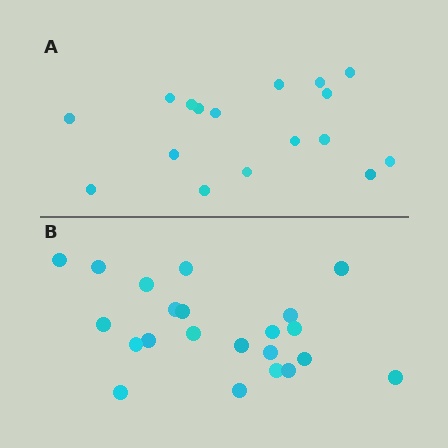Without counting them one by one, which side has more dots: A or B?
Region B (the bottom region) has more dots.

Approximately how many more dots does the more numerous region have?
Region B has about 5 more dots than region A.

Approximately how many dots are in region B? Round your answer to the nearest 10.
About 20 dots. (The exact count is 22, which rounds to 20.)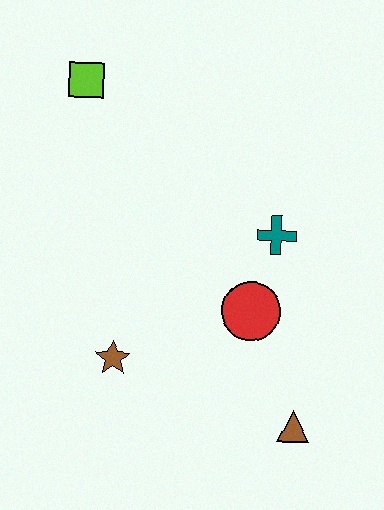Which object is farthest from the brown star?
The lime square is farthest from the brown star.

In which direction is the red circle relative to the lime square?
The red circle is below the lime square.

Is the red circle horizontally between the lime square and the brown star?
No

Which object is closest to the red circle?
The teal cross is closest to the red circle.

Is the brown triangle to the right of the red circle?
Yes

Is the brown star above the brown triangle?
Yes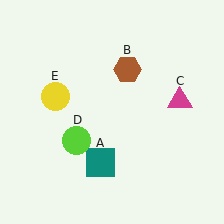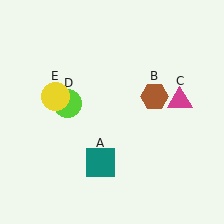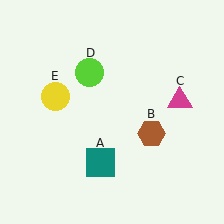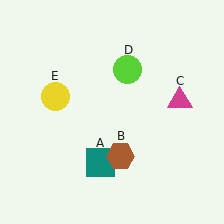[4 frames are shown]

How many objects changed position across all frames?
2 objects changed position: brown hexagon (object B), lime circle (object D).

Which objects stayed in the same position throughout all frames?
Teal square (object A) and magenta triangle (object C) and yellow circle (object E) remained stationary.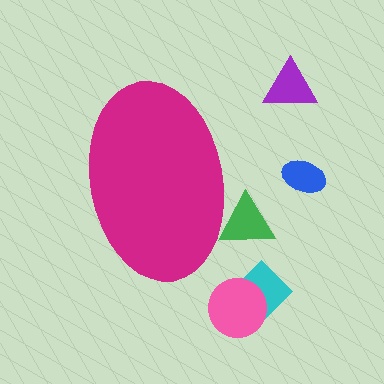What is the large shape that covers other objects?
A magenta ellipse.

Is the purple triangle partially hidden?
No, the purple triangle is fully visible.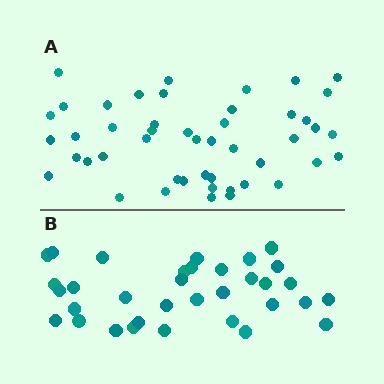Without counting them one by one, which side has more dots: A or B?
Region A (the top region) has more dots.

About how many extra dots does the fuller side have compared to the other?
Region A has approximately 15 more dots than region B.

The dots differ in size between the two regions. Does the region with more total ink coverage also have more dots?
No. Region B has more total ink coverage because its dots are larger, but region A actually contains more individual dots. Total area can be misleading — the number of items is what matters here.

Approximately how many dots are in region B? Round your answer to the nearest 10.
About 30 dots. (The exact count is 34, which rounds to 30.)